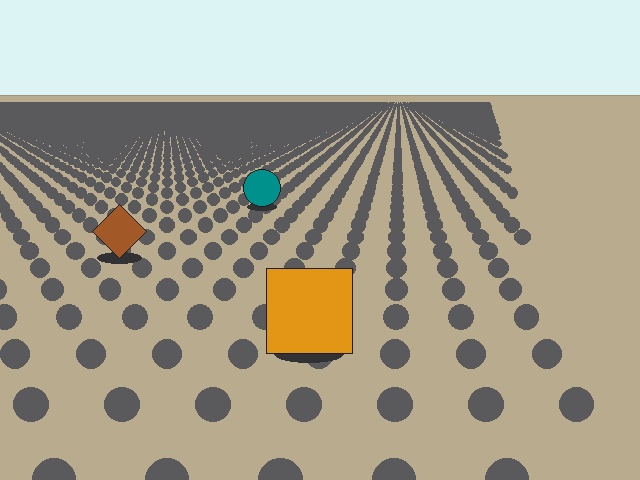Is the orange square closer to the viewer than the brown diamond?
Yes. The orange square is closer — you can tell from the texture gradient: the ground texture is coarser near it.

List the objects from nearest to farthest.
From nearest to farthest: the orange square, the brown diamond, the teal circle.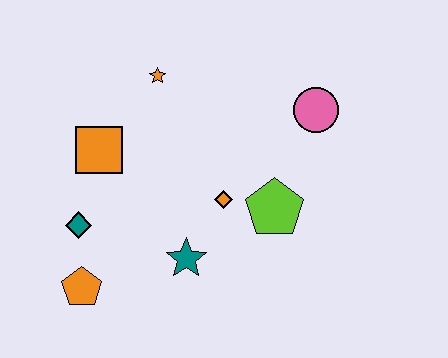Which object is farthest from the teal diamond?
The pink circle is farthest from the teal diamond.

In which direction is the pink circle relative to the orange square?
The pink circle is to the right of the orange square.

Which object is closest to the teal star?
The orange diamond is closest to the teal star.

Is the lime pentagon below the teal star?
No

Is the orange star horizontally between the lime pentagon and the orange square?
Yes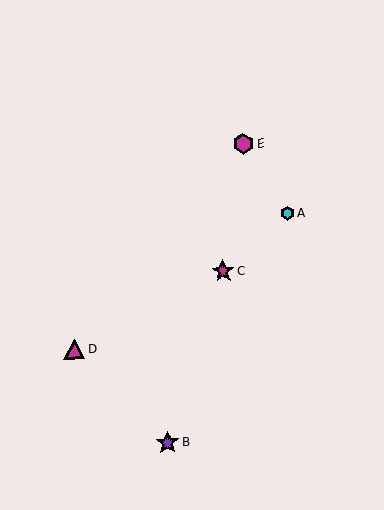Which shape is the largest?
The purple star (labeled B) is the largest.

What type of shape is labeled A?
Shape A is a cyan hexagon.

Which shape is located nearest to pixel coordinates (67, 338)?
The magenta triangle (labeled D) at (74, 349) is nearest to that location.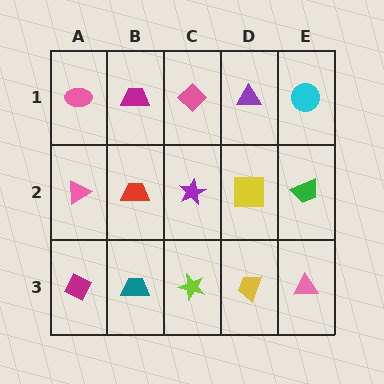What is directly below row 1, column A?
A pink triangle.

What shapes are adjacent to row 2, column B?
A magenta trapezoid (row 1, column B), a teal trapezoid (row 3, column B), a pink triangle (row 2, column A), a purple star (row 2, column C).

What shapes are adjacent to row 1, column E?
A green trapezoid (row 2, column E), a purple triangle (row 1, column D).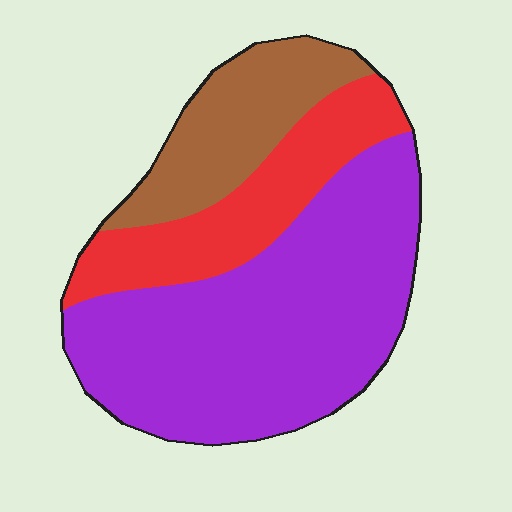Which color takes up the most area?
Purple, at roughly 55%.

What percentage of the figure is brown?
Brown covers 20% of the figure.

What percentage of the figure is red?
Red takes up between a sixth and a third of the figure.